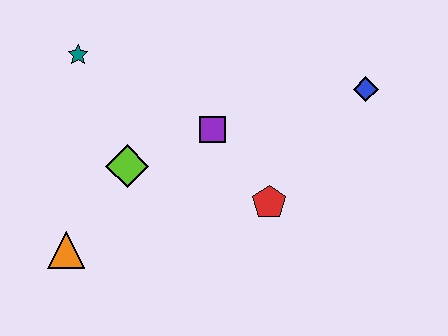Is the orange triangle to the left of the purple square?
Yes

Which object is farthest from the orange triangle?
The blue diamond is farthest from the orange triangle.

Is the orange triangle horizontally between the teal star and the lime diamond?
No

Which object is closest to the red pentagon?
The purple square is closest to the red pentagon.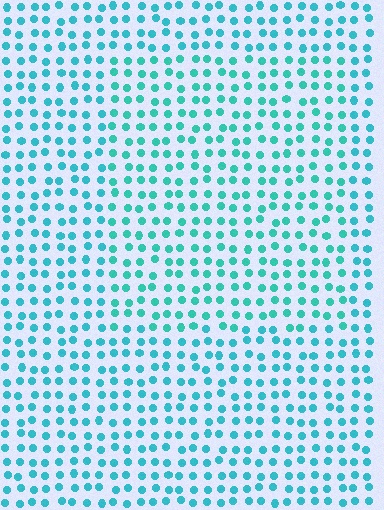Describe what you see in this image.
The image is filled with small cyan elements in a uniform arrangement. A rectangle-shaped region is visible where the elements are tinted to a slightly different hue, forming a subtle color boundary.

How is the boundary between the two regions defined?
The boundary is defined purely by a slight shift in hue (about 15 degrees). Spacing, size, and orientation are identical on both sides.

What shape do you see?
I see a rectangle.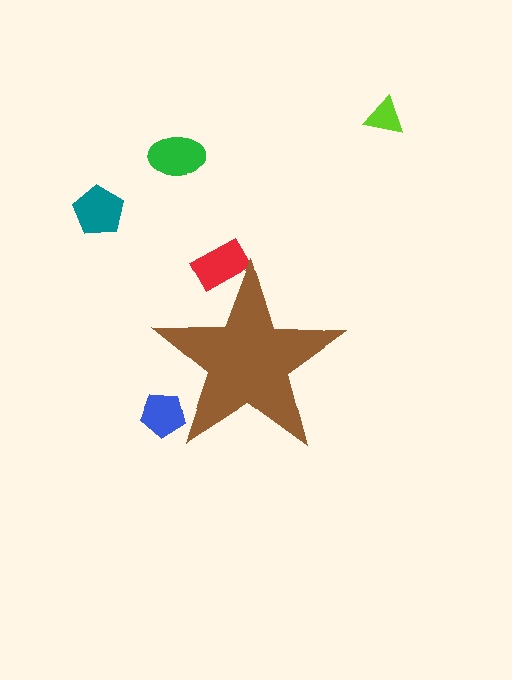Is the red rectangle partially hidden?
Yes, the red rectangle is partially hidden behind the brown star.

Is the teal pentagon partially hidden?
No, the teal pentagon is fully visible.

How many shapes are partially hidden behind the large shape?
2 shapes are partially hidden.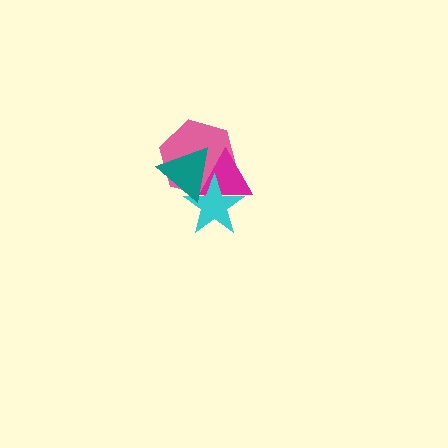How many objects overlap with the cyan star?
3 objects overlap with the cyan star.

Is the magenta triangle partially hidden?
Yes, it is partially covered by another shape.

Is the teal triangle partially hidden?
No, no other shape covers it.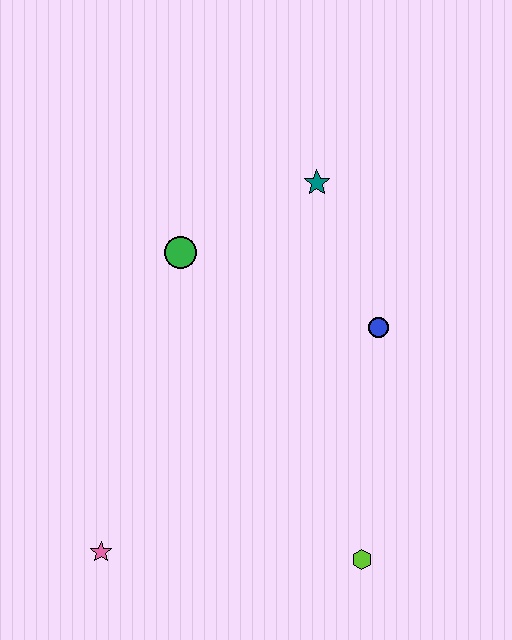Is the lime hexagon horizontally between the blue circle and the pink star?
Yes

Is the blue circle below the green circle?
Yes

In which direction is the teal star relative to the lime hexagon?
The teal star is above the lime hexagon.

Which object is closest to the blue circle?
The teal star is closest to the blue circle.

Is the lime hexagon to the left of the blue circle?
Yes